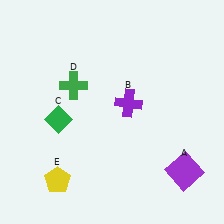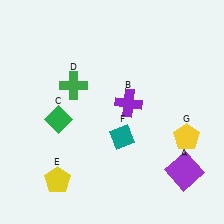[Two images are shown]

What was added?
A teal diamond (F), a yellow pentagon (G) were added in Image 2.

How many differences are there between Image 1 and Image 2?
There are 2 differences between the two images.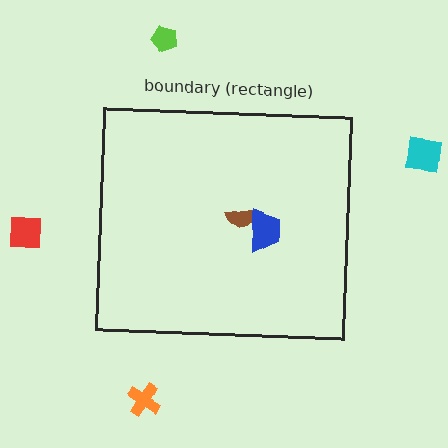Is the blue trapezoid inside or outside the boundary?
Inside.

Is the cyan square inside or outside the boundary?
Outside.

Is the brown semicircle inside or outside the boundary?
Inside.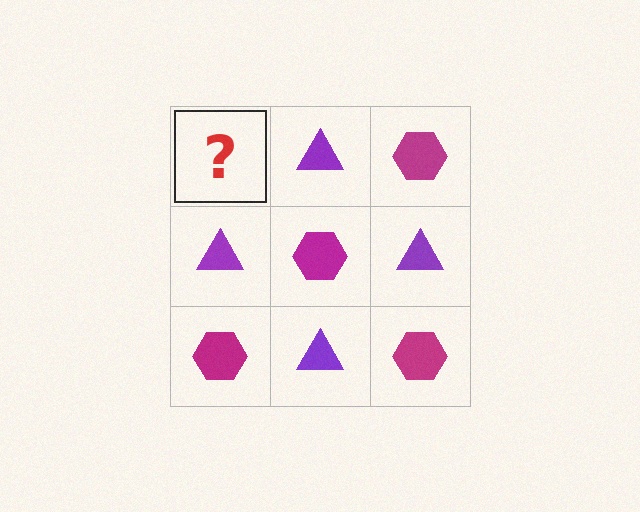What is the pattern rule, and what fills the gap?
The rule is that it alternates magenta hexagon and purple triangle in a checkerboard pattern. The gap should be filled with a magenta hexagon.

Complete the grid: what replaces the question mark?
The question mark should be replaced with a magenta hexagon.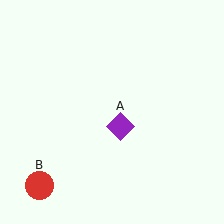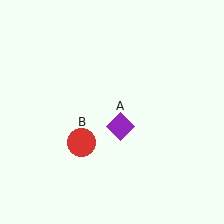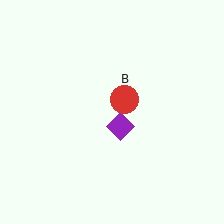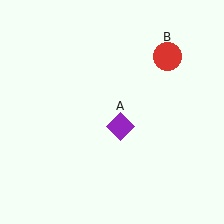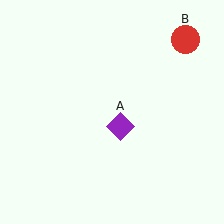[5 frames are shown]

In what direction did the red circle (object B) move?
The red circle (object B) moved up and to the right.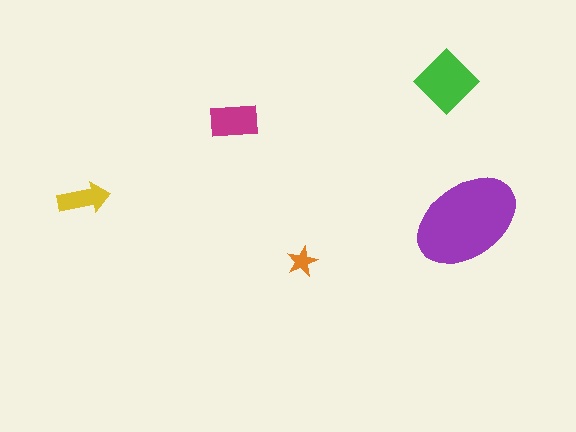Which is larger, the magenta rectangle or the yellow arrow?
The magenta rectangle.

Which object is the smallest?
The orange star.